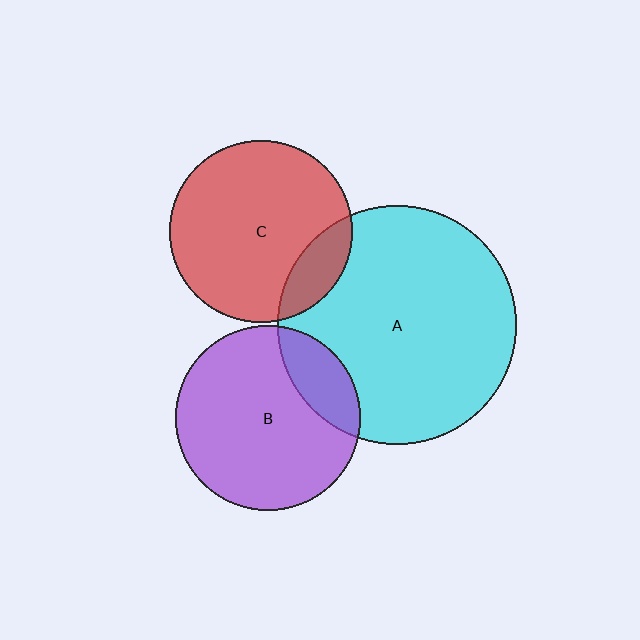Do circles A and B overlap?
Yes.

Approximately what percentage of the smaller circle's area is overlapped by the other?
Approximately 20%.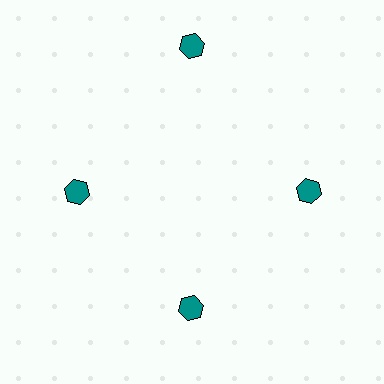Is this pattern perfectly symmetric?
No. The 4 teal hexagons are arranged in a ring, but one element near the 12 o'clock position is pushed outward from the center, breaking the 4-fold rotational symmetry.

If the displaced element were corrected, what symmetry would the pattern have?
It would have 4-fold rotational symmetry — the pattern would map onto itself every 90 degrees.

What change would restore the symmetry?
The symmetry would be restored by moving it inward, back onto the ring so that all 4 hexagons sit at equal angles and equal distance from the center.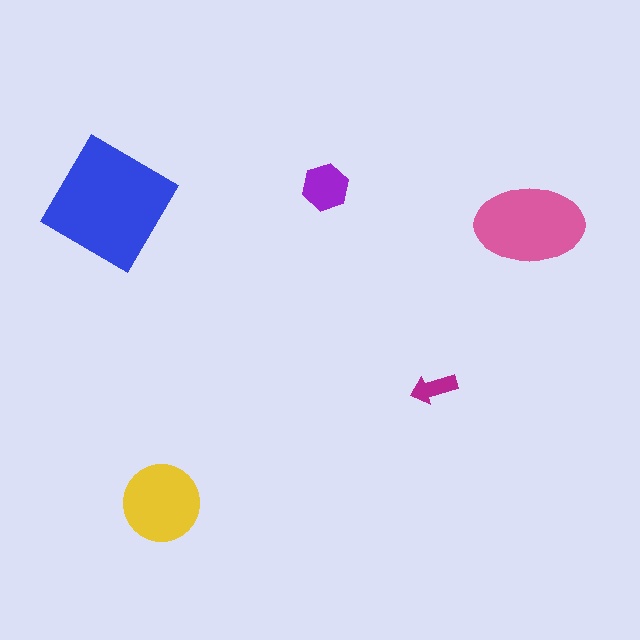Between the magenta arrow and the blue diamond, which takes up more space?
The blue diamond.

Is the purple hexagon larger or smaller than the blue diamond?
Smaller.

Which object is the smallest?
The magenta arrow.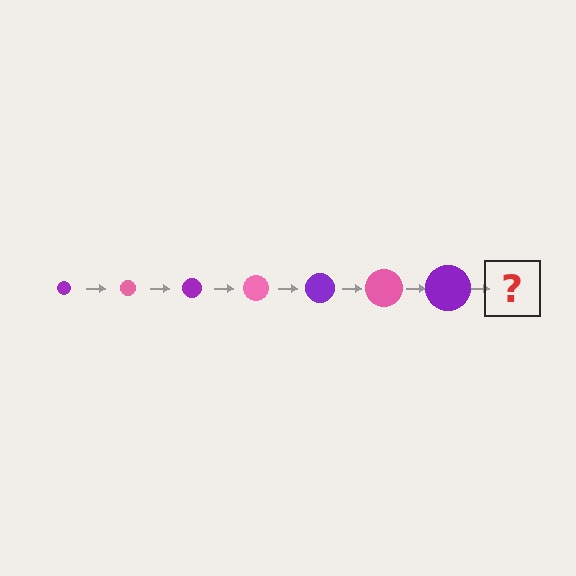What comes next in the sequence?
The next element should be a pink circle, larger than the previous one.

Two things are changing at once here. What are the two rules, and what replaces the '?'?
The two rules are that the circle grows larger each step and the color cycles through purple and pink. The '?' should be a pink circle, larger than the previous one.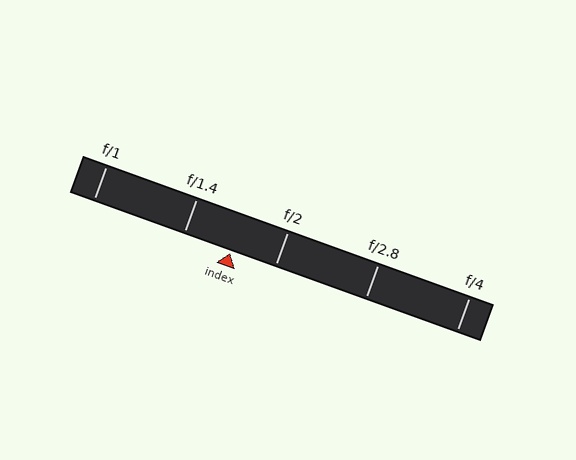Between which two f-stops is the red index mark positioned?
The index mark is between f/1.4 and f/2.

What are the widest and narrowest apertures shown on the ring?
The widest aperture shown is f/1 and the narrowest is f/4.